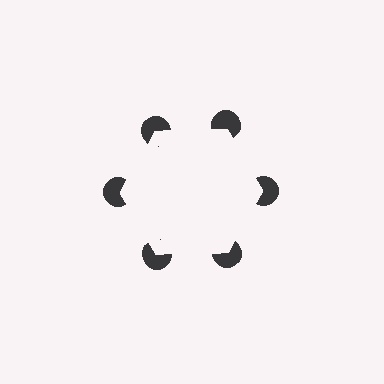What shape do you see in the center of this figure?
An illusory hexagon — its edges are inferred from the aligned wedge cuts in the pac-man discs, not physically drawn.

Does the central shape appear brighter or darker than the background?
It typically appears slightly brighter than the background, even though no actual brightness change is drawn.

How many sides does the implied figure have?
6 sides.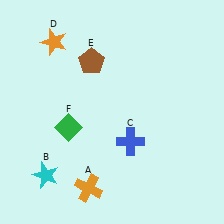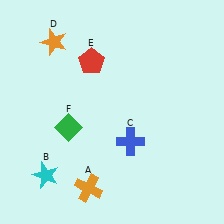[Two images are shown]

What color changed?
The pentagon (E) changed from brown in Image 1 to red in Image 2.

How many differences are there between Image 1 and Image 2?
There is 1 difference between the two images.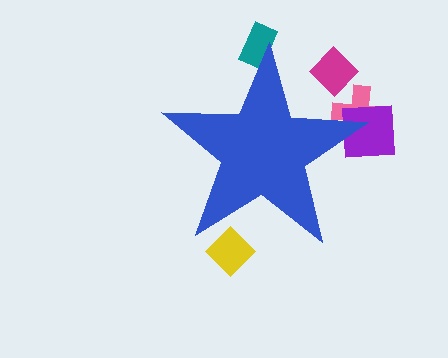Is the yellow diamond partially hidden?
Yes, the yellow diamond is partially hidden behind the blue star.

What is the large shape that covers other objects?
A blue star.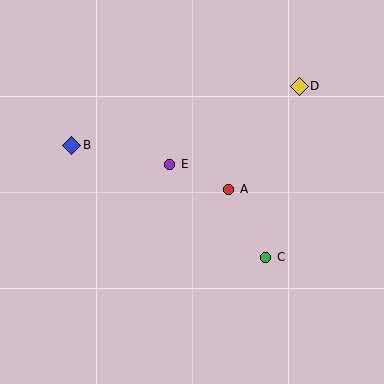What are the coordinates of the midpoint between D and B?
The midpoint between D and B is at (186, 116).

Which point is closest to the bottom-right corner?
Point C is closest to the bottom-right corner.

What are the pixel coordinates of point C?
Point C is at (266, 257).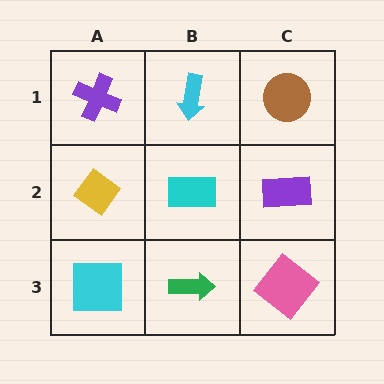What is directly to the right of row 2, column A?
A cyan rectangle.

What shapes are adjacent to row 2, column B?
A cyan arrow (row 1, column B), a green arrow (row 3, column B), a yellow diamond (row 2, column A), a purple rectangle (row 2, column C).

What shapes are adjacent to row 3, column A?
A yellow diamond (row 2, column A), a green arrow (row 3, column B).